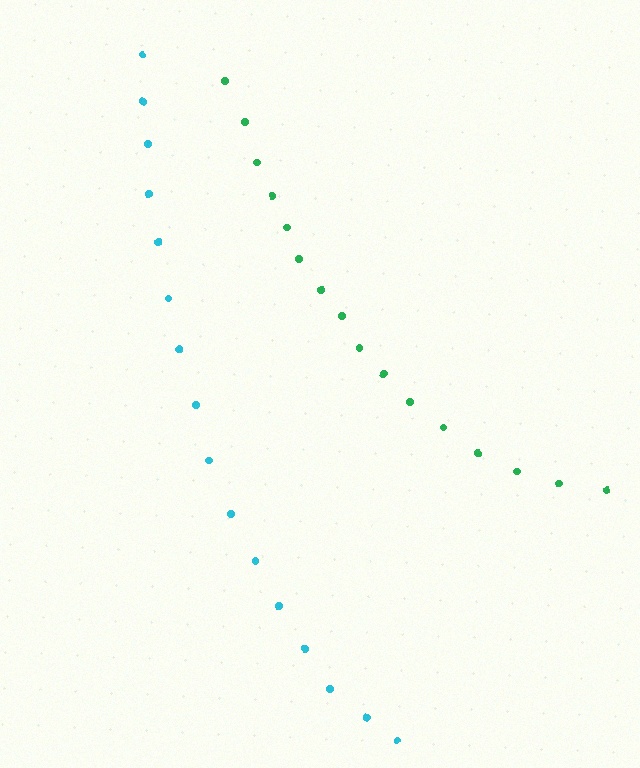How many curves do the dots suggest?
There are 2 distinct paths.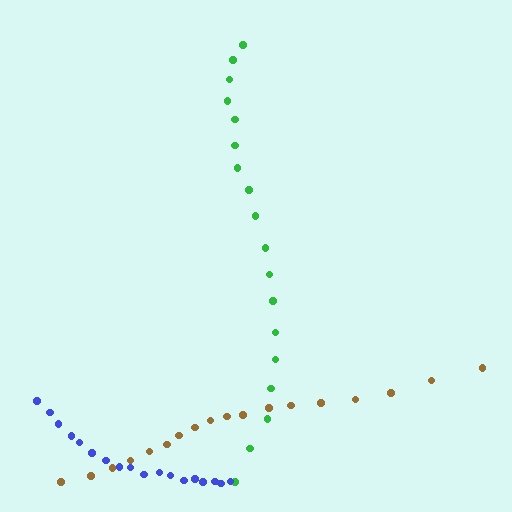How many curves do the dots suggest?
There are 3 distinct paths.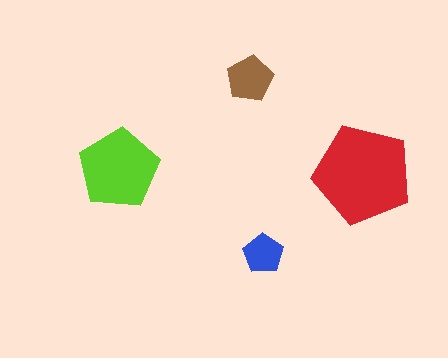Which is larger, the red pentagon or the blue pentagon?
The red one.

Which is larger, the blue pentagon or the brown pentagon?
The brown one.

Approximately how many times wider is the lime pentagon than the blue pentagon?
About 2 times wider.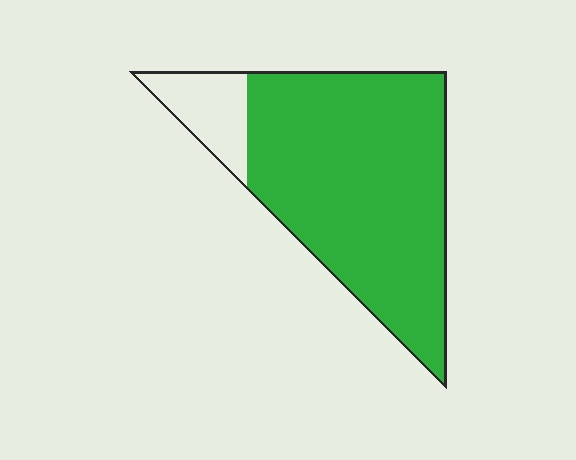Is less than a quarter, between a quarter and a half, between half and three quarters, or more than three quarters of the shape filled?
More than three quarters.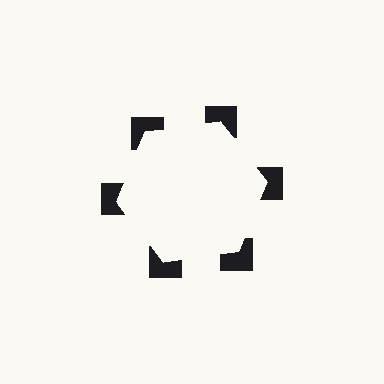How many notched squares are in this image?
There are 6 — one at each vertex of the illusory hexagon.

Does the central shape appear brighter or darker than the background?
It typically appears slightly brighter than the background, even though no actual brightness change is drawn.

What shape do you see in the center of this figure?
An illusory hexagon — its edges are inferred from the aligned wedge cuts in the notched squares, not physically drawn.